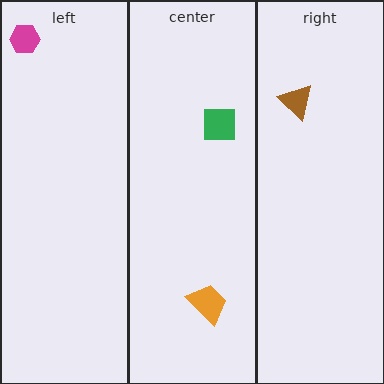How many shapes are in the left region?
1.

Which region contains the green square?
The center region.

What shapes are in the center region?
The green square, the orange trapezoid.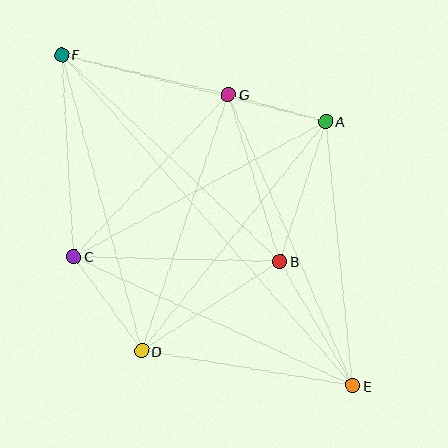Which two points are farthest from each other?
Points E and F are farthest from each other.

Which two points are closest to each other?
Points A and G are closest to each other.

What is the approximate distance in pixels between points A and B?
The distance between A and B is approximately 147 pixels.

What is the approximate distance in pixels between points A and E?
The distance between A and E is approximately 265 pixels.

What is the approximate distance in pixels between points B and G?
The distance between B and G is approximately 175 pixels.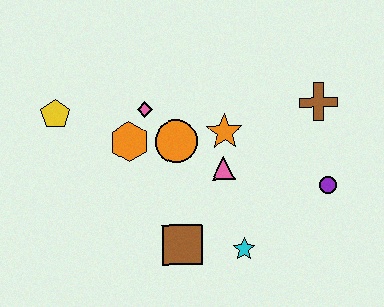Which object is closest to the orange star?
The pink triangle is closest to the orange star.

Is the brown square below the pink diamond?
Yes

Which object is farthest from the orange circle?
The purple circle is farthest from the orange circle.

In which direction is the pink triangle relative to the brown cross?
The pink triangle is to the left of the brown cross.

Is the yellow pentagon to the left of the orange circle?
Yes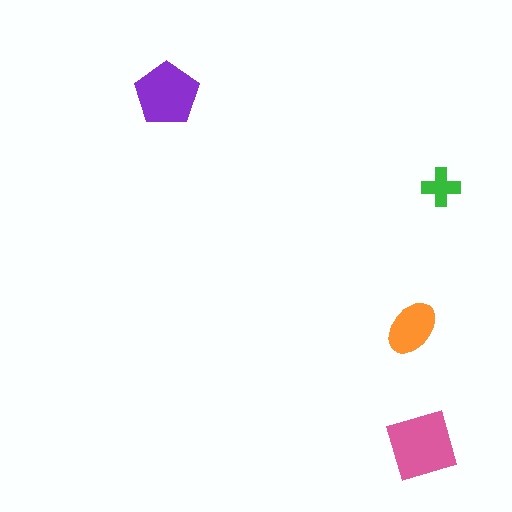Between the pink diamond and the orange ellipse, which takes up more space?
The pink diamond.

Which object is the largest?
The pink diamond.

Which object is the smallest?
The green cross.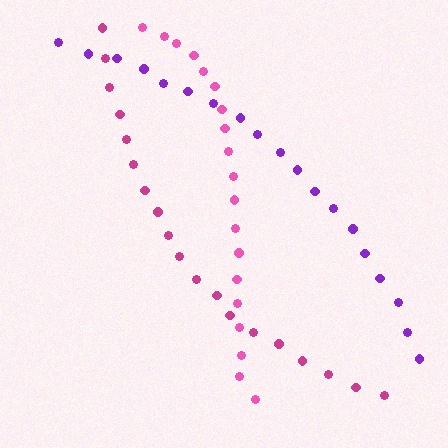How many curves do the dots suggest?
There are 3 distinct paths.